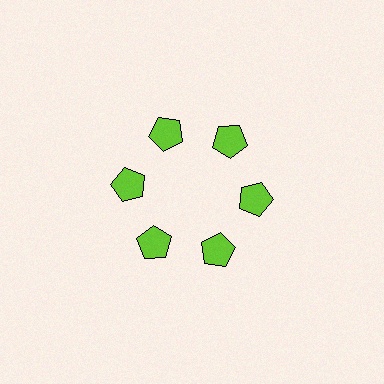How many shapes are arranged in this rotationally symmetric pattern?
There are 6 shapes, arranged in 6 groups of 1.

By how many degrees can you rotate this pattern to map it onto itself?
The pattern maps onto itself every 60 degrees of rotation.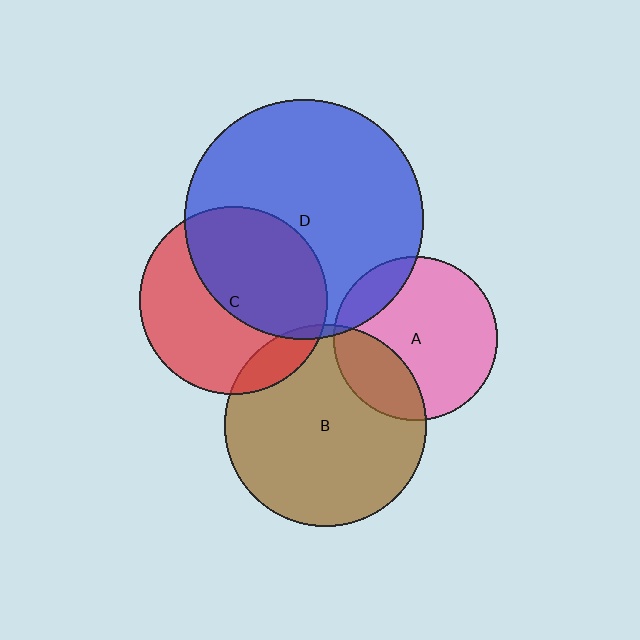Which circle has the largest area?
Circle D (blue).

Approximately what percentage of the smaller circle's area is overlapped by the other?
Approximately 5%.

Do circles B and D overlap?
Yes.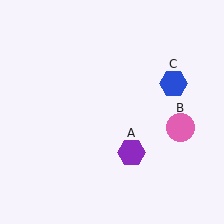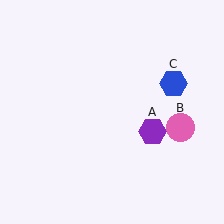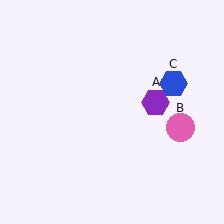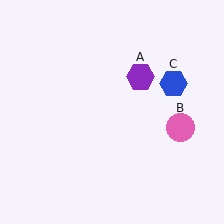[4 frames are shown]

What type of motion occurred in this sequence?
The purple hexagon (object A) rotated counterclockwise around the center of the scene.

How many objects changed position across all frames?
1 object changed position: purple hexagon (object A).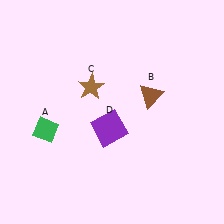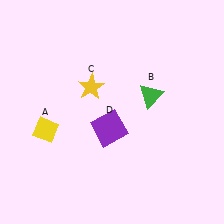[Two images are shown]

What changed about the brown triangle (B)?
In Image 1, B is brown. In Image 2, it changed to green.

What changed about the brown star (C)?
In Image 1, C is brown. In Image 2, it changed to yellow.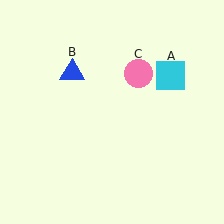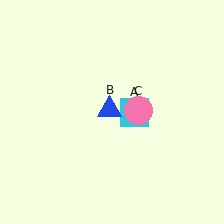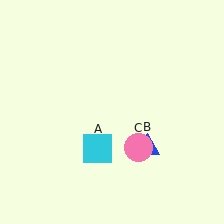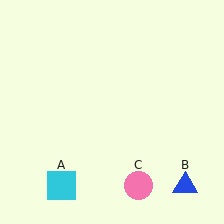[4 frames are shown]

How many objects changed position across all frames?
3 objects changed position: cyan square (object A), blue triangle (object B), pink circle (object C).